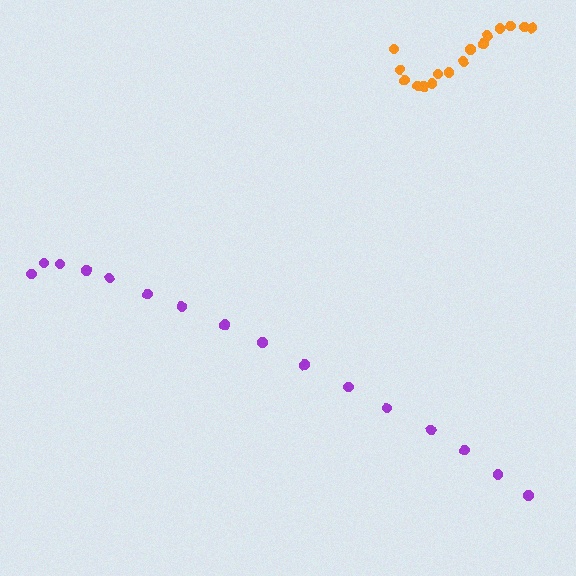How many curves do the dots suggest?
There are 2 distinct paths.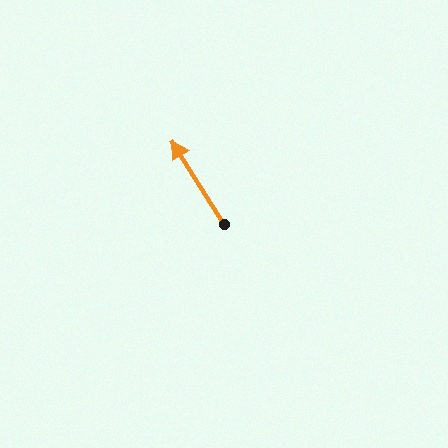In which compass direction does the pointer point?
Northwest.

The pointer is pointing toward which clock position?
Roughly 11 o'clock.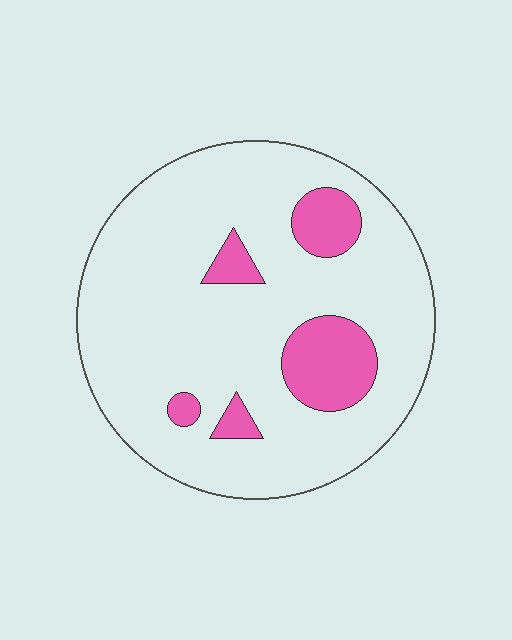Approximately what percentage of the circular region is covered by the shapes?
Approximately 15%.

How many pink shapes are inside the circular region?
5.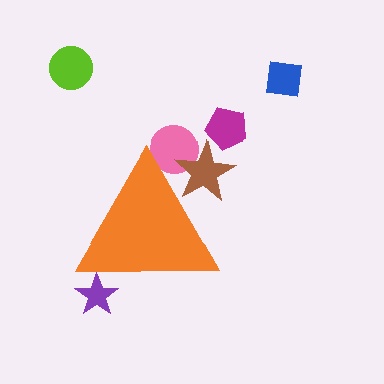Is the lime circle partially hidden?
No, the lime circle is fully visible.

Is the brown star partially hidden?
Yes, the brown star is partially hidden behind the orange triangle.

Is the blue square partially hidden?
No, the blue square is fully visible.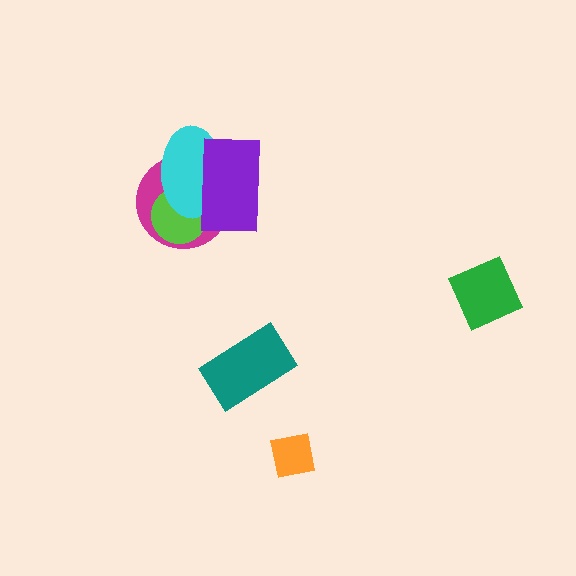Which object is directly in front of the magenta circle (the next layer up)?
The lime circle is directly in front of the magenta circle.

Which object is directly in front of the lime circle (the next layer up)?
The cyan ellipse is directly in front of the lime circle.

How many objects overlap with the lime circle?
3 objects overlap with the lime circle.